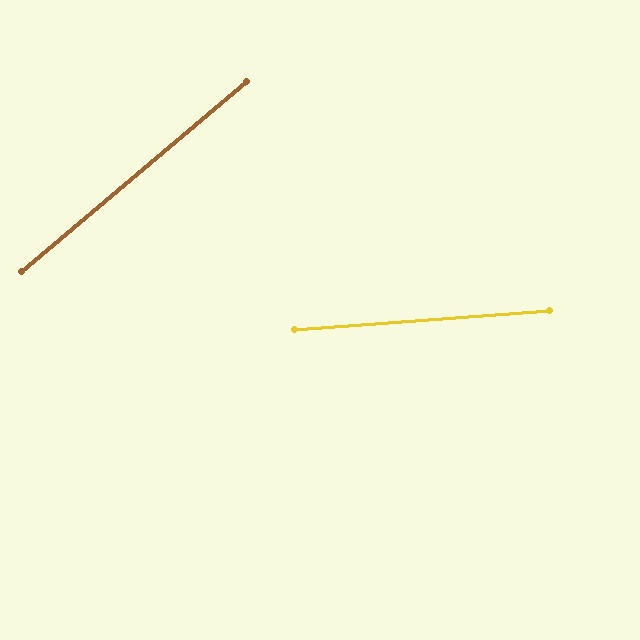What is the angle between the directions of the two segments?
Approximately 36 degrees.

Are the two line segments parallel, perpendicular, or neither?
Neither parallel nor perpendicular — they differ by about 36°.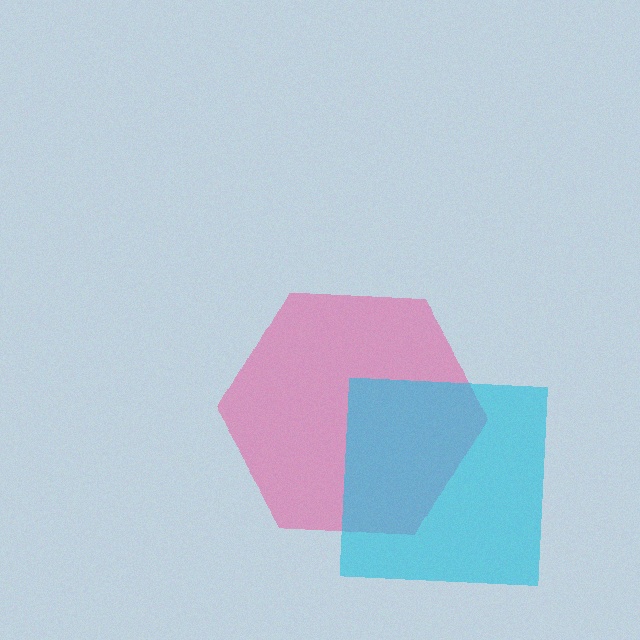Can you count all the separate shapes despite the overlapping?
Yes, there are 2 separate shapes.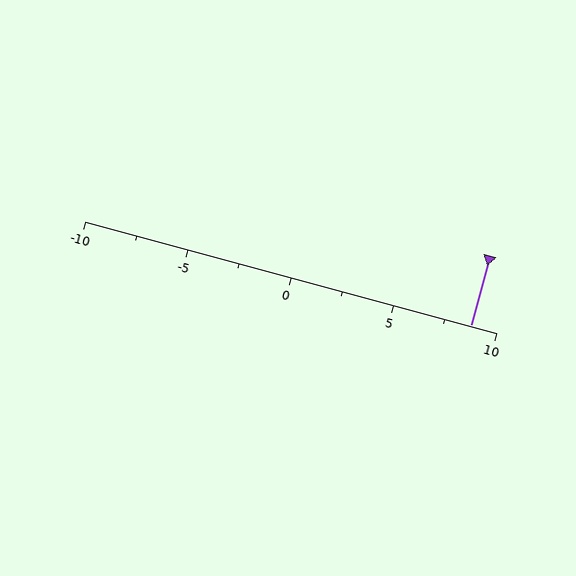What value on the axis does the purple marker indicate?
The marker indicates approximately 8.8.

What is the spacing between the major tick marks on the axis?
The major ticks are spaced 5 apart.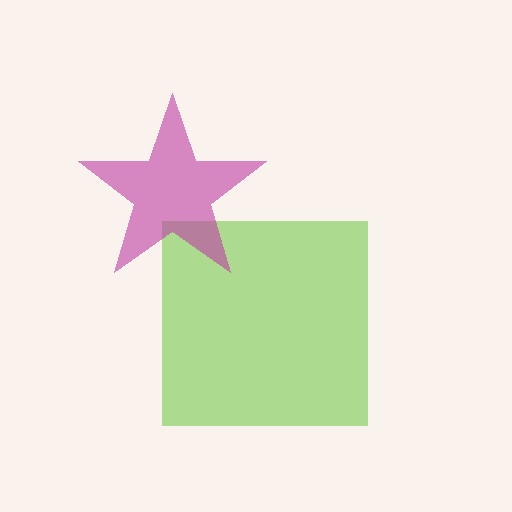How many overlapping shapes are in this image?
There are 2 overlapping shapes in the image.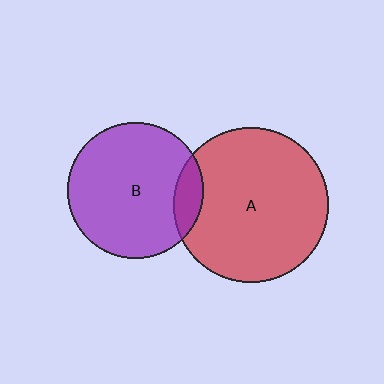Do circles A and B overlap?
Yes.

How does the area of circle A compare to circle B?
Approximately 1.3 times.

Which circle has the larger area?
Circle A (red).